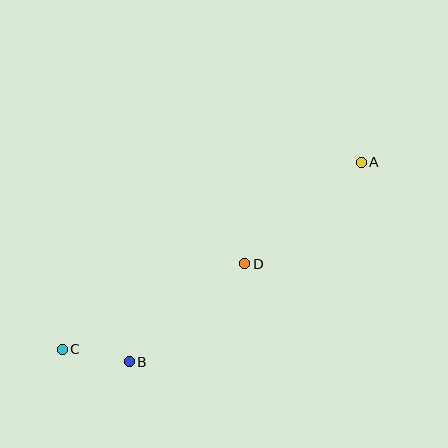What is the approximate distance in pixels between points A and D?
The distance between A and D is approximately 155 pixels.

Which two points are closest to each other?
Points B and C are closest to each other.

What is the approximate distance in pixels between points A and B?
The distance between A and B is approximately 306 pixels.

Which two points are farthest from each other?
Points A and C are farthest from each other.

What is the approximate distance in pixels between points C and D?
The distance between C and D is approximately 201 pixels.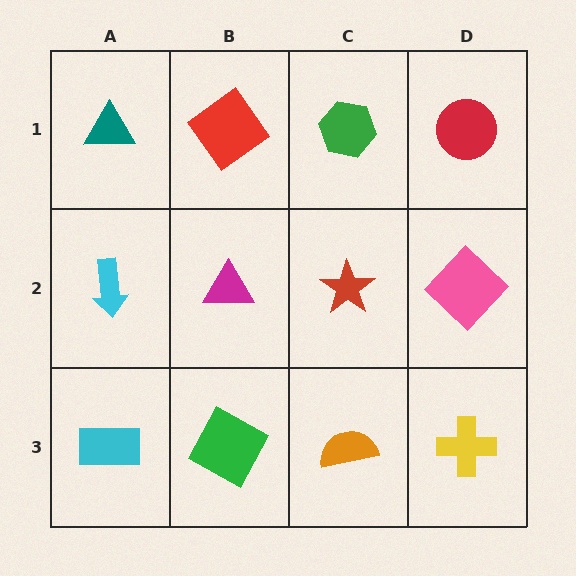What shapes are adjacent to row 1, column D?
A pink diamond (row 2, column D), a green hexagon (row 1, column C).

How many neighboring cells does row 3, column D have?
2.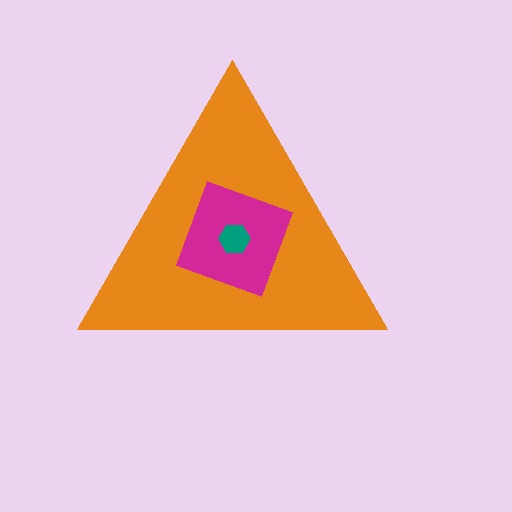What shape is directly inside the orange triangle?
The magenta diamond.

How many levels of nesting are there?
3.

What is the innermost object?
The teal hexagon.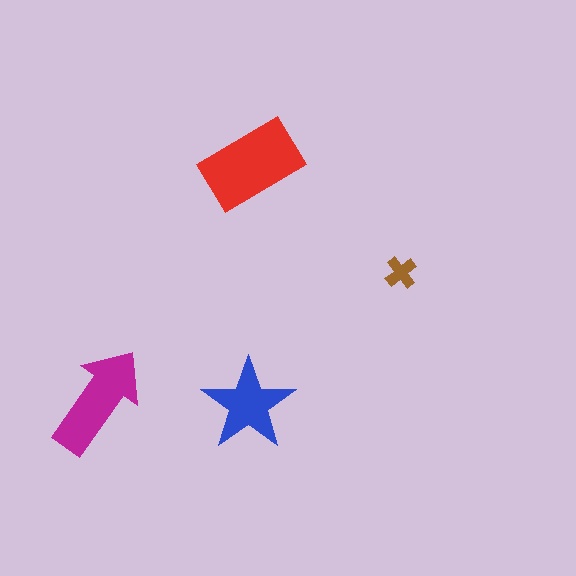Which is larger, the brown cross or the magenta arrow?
The magenta arrow.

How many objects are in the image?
There are 4 objects in the image.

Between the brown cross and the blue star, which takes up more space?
The blue star.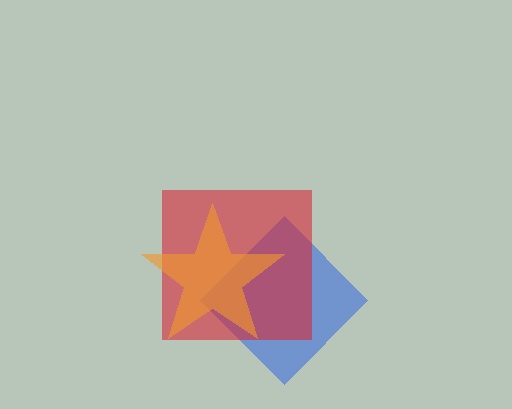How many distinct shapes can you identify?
There are 3 distinct shapes: a blue diamond, a red square, an orange star.